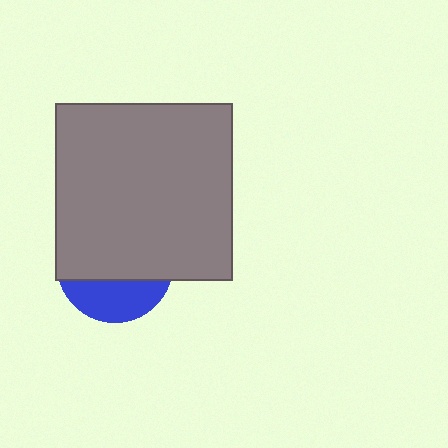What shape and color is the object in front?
The object in front is a gray square.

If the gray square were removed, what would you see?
You would see the complete blue circle.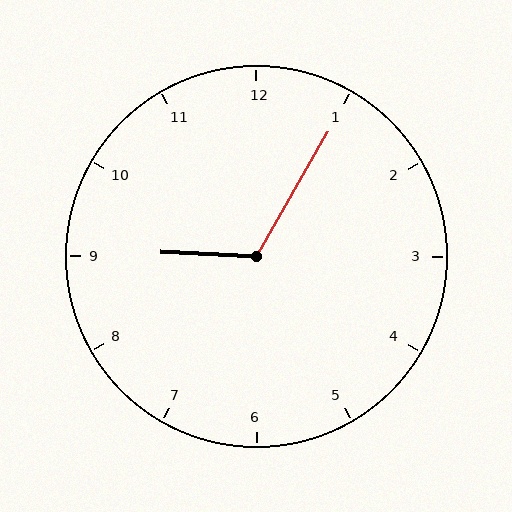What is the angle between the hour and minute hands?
Approximately 118 degrees.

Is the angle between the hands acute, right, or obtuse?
It is obtuse.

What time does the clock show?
9:05.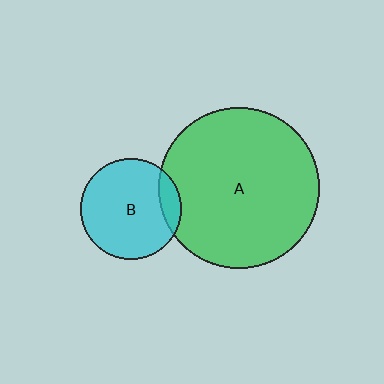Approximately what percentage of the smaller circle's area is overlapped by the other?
Approximately 10%.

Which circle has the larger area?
Circle A (green).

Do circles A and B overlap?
Yes.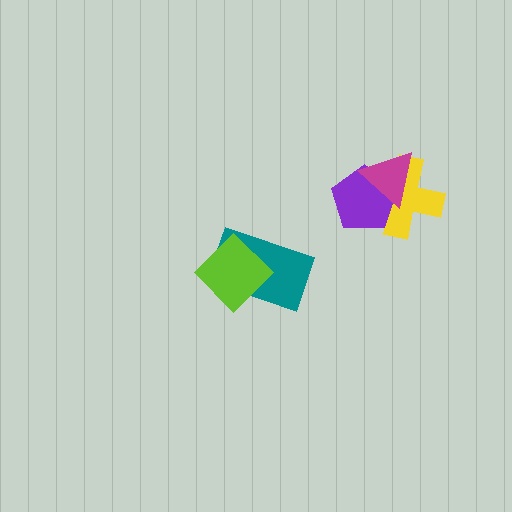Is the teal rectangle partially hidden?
Yes, it is partially covered by another shape.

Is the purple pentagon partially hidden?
Yes, it is partially covered by another shape.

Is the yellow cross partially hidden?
Yes, it is partially covered by another shape.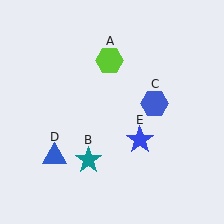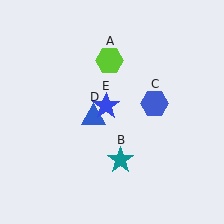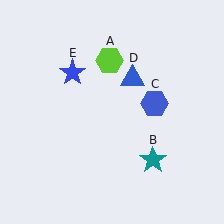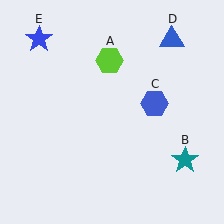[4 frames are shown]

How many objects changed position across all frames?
3 objects changed position: teal star (object B), blue triangle (object D), blue star (object E).